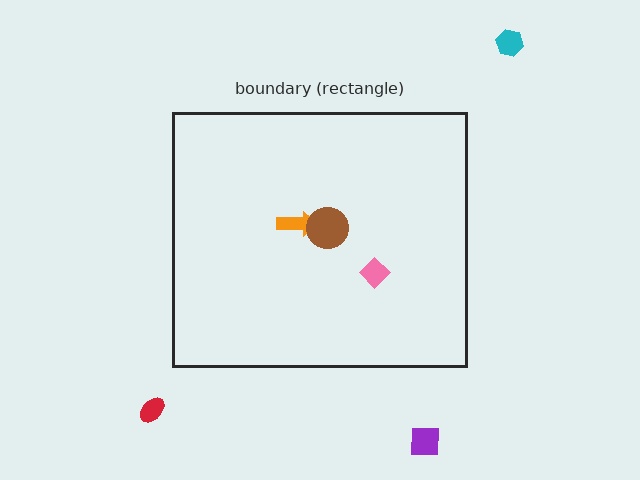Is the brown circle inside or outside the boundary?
Inside.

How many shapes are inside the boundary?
3 inside, 3 outside.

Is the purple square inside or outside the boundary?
Outside.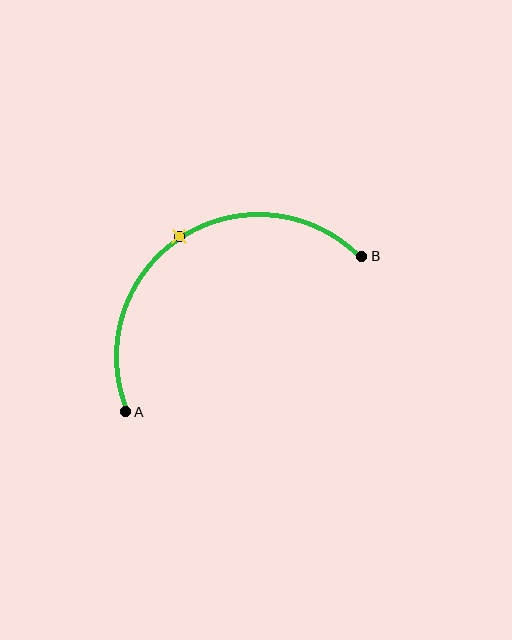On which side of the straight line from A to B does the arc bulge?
The arc bulges above the straight line connecting A and B.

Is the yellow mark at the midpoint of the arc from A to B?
Yes. The yellow mark lies on the arc at equal arc-length from both A and B — it is the arc midpoint.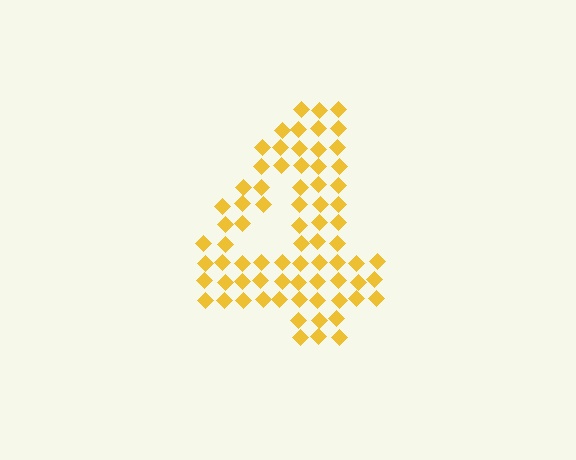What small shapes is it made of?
It is made of small diamonds.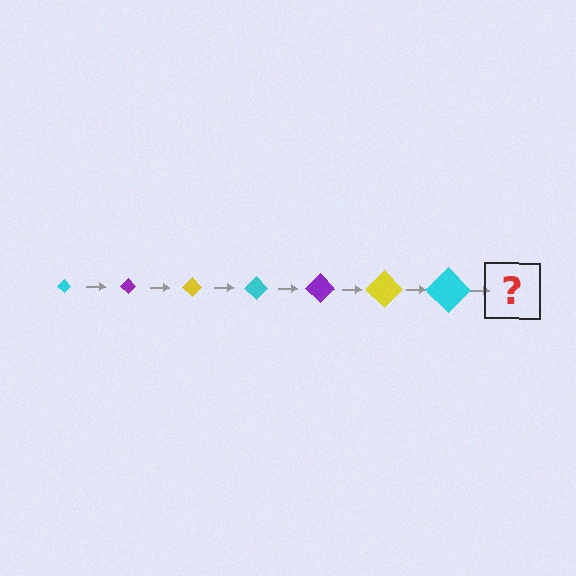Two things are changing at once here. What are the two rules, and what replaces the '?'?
The two rules are that the diamond grows larger each step and the color cycles through cyan, purple, and yellow. The '?' should be a purple diamond, larger than the previous one.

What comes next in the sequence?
The next element should be a purple diamond, larger than the previous one.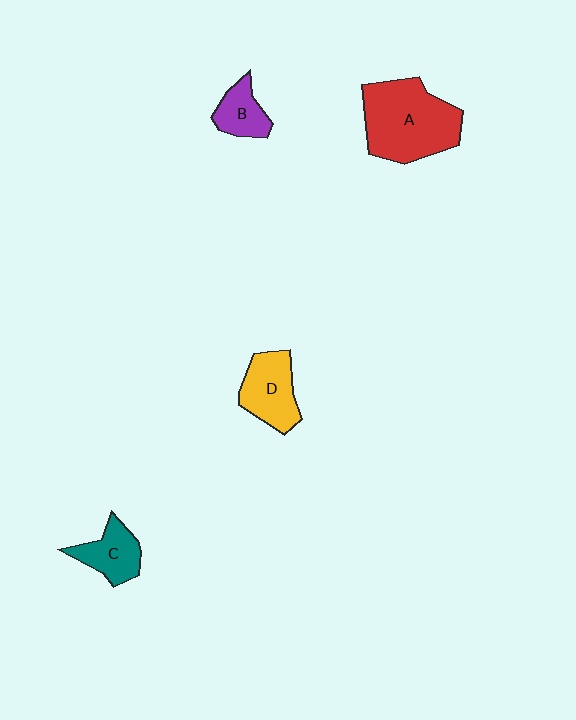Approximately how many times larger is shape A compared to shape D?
Approximately 1.8 times.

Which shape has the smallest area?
Shape B (purple).